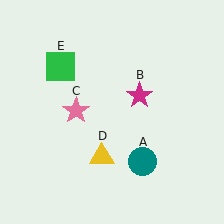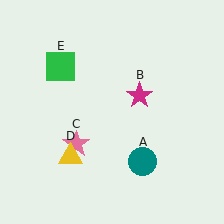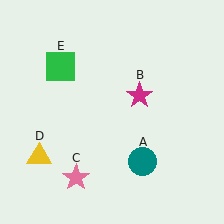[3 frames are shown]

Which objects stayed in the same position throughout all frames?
Teal circle (object A) and magenta star (object B) and green square (object E) remained stationary.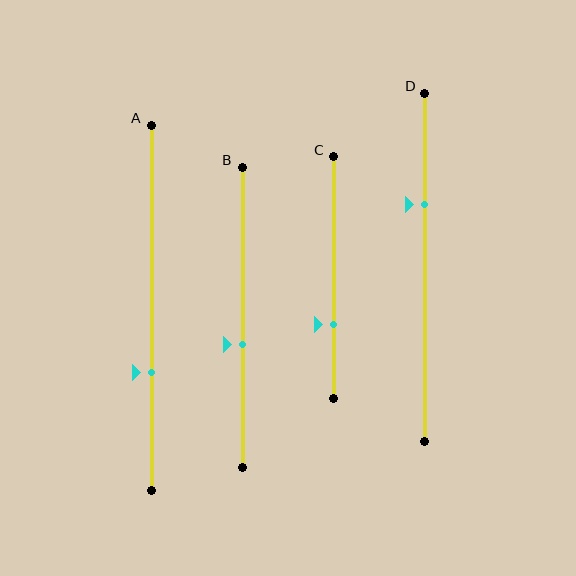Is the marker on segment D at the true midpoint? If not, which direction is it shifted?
No, the marker on segment D is shifted upward by about 18% of the segment length.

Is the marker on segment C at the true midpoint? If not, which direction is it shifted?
No, the marker on segment C is shifted downward by about 20% of the segment length.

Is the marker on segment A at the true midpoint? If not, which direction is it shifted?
No, the marker on segment A is shifted downward by about 18% of the segment length.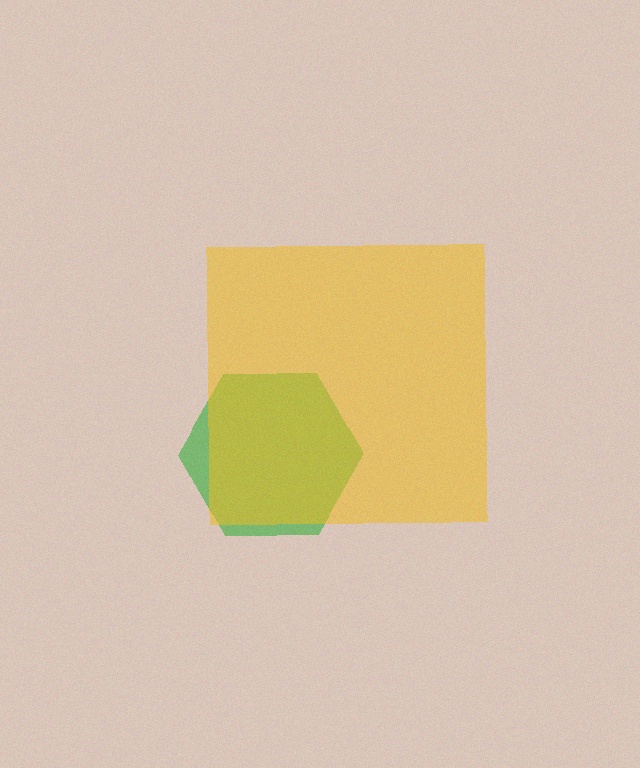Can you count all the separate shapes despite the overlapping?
Yes, there are 2 separate shapes.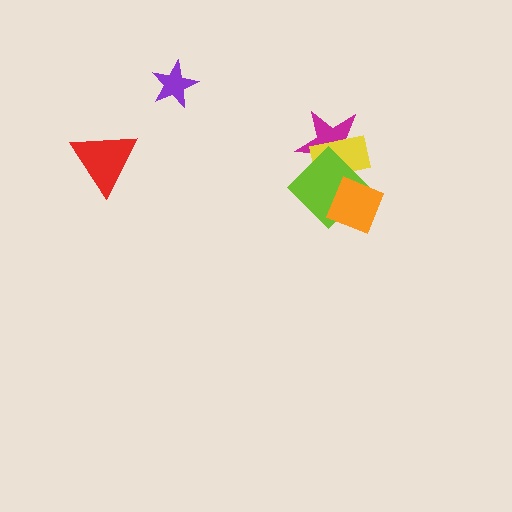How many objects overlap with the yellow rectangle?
3 objects overlap with the yellow rectangle.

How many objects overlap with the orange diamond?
2 objects overlap with the orange diamond.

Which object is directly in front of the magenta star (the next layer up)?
The yellow rectangle is directly in front of the magenta star.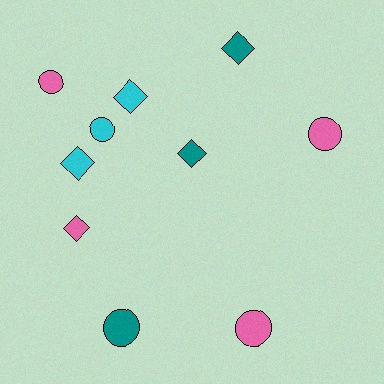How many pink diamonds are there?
There is 1 pink diamond.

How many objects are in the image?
There are 10 objects.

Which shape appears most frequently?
Diamond, with 5 objects.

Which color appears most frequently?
Pink, with 4 objects.